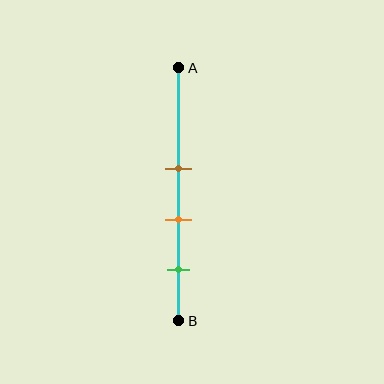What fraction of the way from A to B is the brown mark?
The brown mark is approximately 40% (0.4) of the way from A to B.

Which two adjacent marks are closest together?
The brown and orange marks are the closest adjacent pair.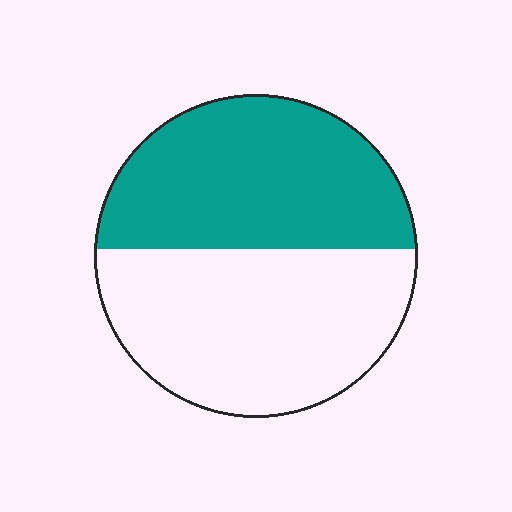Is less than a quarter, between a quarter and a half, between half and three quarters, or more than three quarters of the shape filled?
Between a quarter and a half.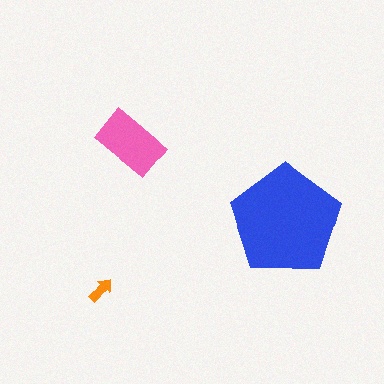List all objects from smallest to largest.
The orange arrow, the pink rectangle, the blue pentagon.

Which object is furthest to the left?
The orange arrow is leftmost.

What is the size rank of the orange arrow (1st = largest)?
3rd.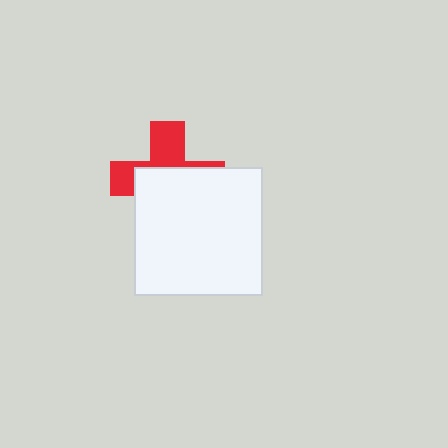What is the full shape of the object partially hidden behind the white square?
The partially hidden object is a red cross.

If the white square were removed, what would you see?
You would see the complete red cross.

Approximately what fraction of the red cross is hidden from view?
Roughly 59% of the red cross is hidden behind the white square.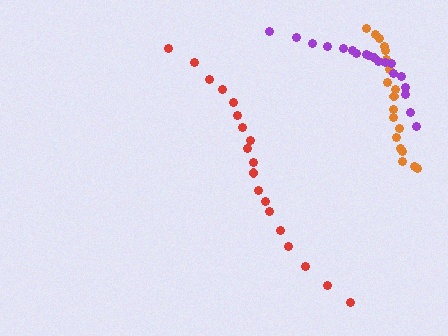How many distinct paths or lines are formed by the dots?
There are 3 distinct paths.